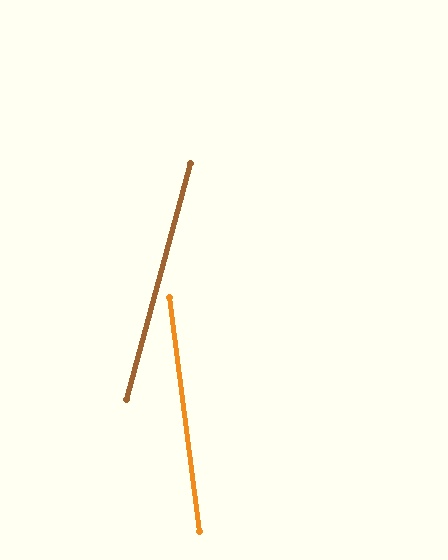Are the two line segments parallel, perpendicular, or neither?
Neither parallel nor perpendicular — they differ by about 22°.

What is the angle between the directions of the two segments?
Approximately 22 degrees.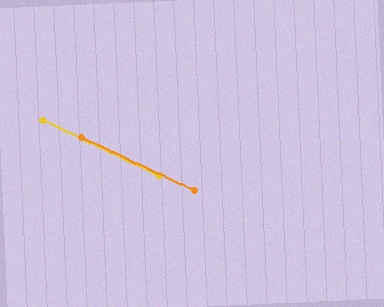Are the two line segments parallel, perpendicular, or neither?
Parallel — their directions differ by only 0.4°.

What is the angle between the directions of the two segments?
Approximately 0 degrees.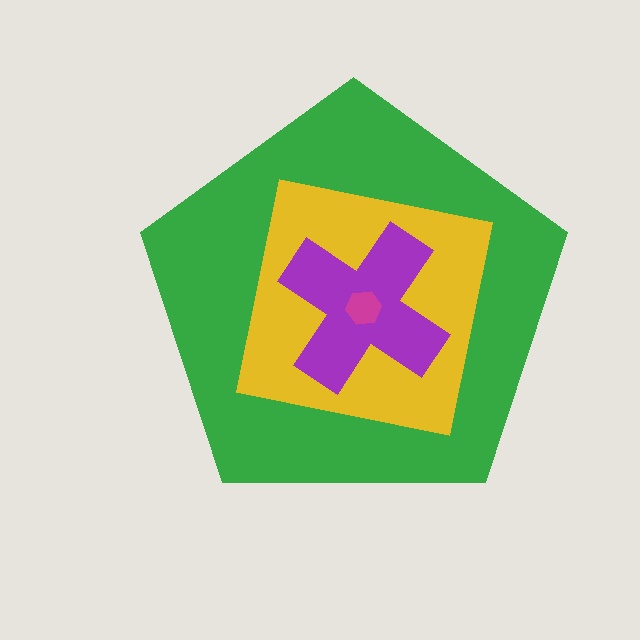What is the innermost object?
The magenta hexagon.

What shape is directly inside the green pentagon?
The yellow square.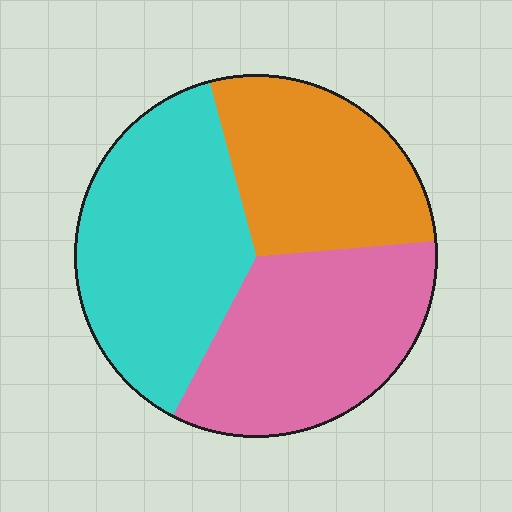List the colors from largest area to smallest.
From largest to smallest: cyan, pink, orange.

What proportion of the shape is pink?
Pink covers 34% of the shape.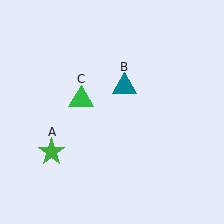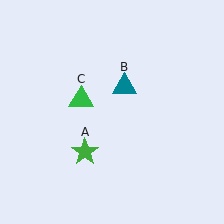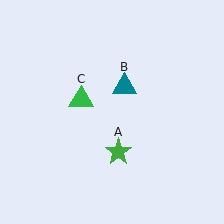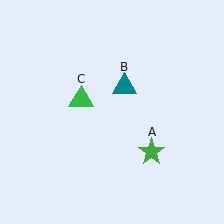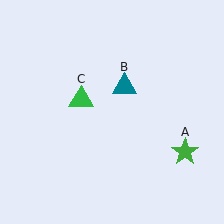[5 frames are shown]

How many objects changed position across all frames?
1 object changed position: green star (object A).